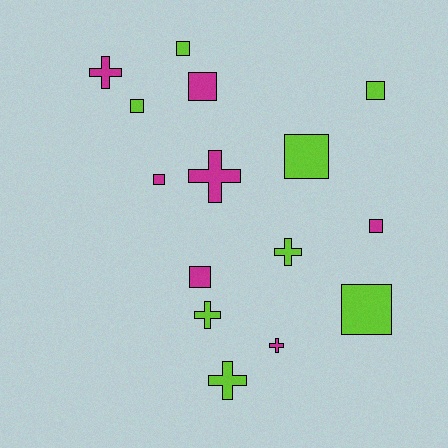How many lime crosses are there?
There are 3 lime crosses.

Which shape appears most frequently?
Square, with 9 objects.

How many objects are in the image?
There are 15 objects.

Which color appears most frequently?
Lime, with 8 objects.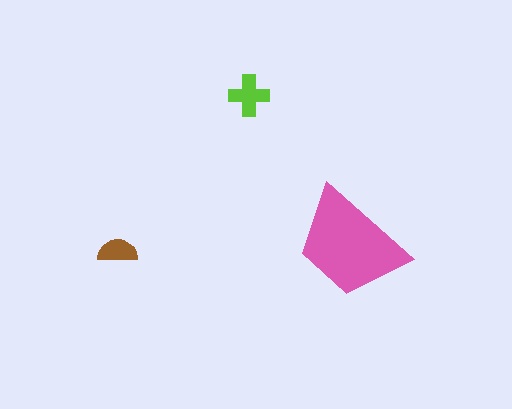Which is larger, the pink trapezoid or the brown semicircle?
The pink trapezoid.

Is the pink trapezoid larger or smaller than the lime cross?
Larger.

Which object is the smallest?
The brown semicircle.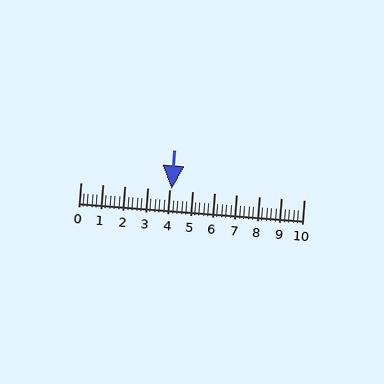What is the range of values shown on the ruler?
The ruler shows values from 0 to 10.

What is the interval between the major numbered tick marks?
The major tick marks are spaced 1 units apart.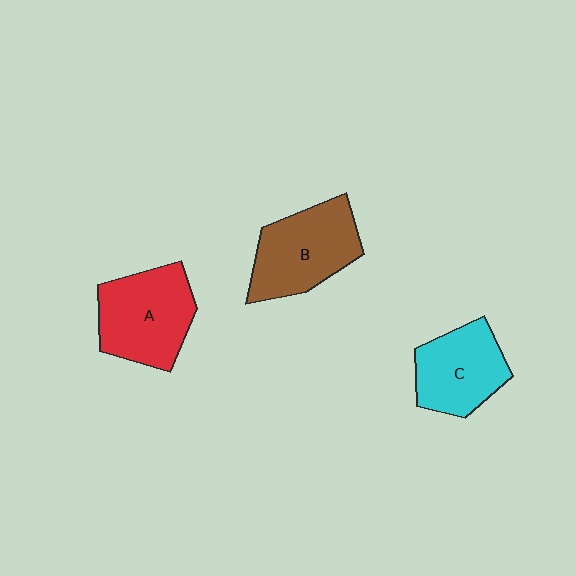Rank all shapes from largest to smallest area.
From largest to smallest: A (red), B (brown), C (cyan).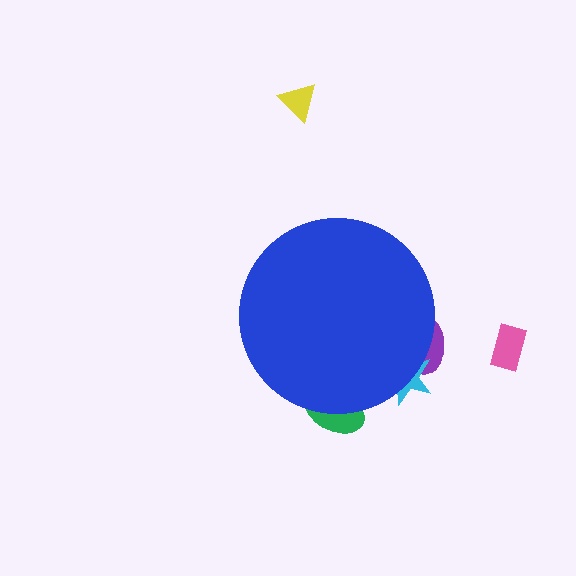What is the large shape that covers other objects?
A blue circle.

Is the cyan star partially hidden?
Yes, the cyan star is partially hidden behind the blue circle.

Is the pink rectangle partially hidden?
No, the pink rectangle is fully visible.